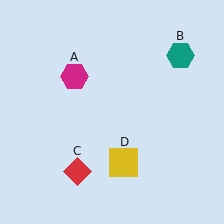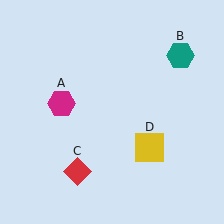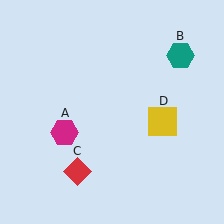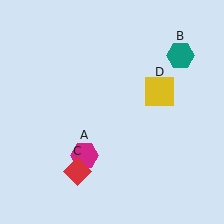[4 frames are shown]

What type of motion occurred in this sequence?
The magenta hexagon (object A), yellow square (object D) rotated counterclockwise around the center of the scene.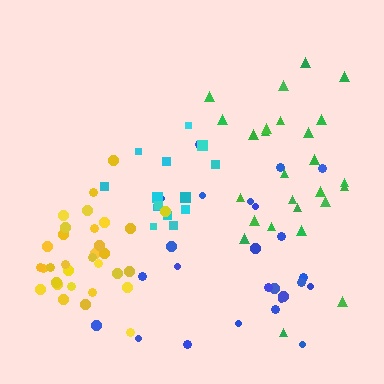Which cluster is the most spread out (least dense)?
Blue.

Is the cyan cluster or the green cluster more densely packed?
Cyan.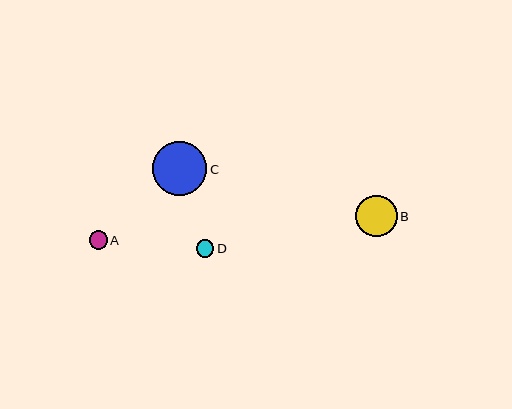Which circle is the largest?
Circle C is the largest with a size of approximately 54 pixels.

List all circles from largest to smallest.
From largest to smallest: C, B, A, D.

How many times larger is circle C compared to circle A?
Circle C is approximately 3.0 times the size of circle A.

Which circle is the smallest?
Circle D is the smallest with a size of approximately 18 pixels.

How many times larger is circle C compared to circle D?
Circle C is approximately 3.0 times the size of circle D.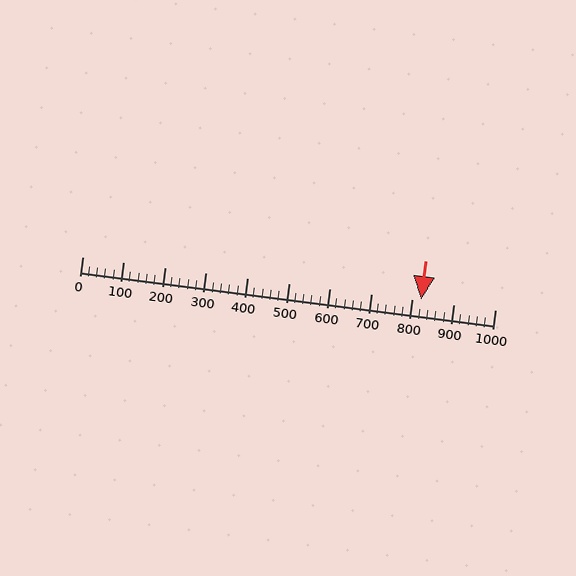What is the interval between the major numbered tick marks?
The major tick marks are spaced 100 units apart.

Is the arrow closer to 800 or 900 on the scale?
The arrow is closer to 800.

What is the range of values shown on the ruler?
The ruler shows values from 0 to 1000.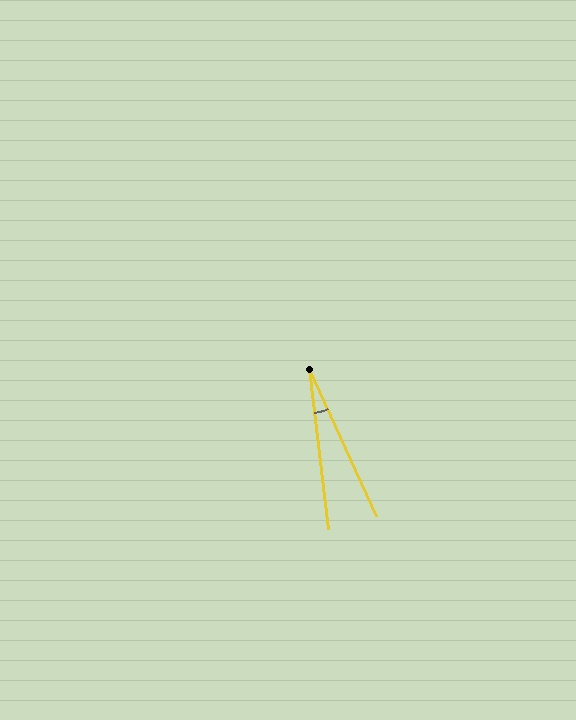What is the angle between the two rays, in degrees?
Approximately 18 degrees.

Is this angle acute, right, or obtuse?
It is acute.